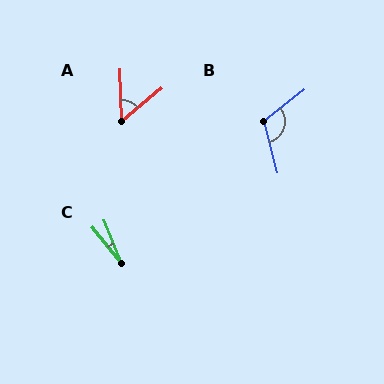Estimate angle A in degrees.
Approximately 51 degrees.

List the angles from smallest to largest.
C (17°), A (51°), B (113°).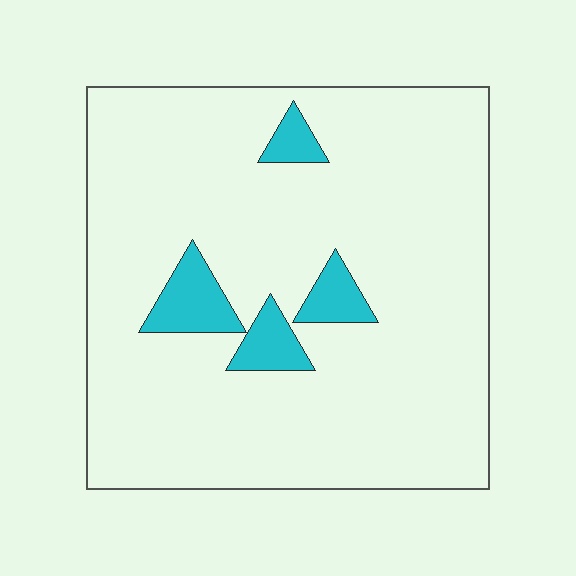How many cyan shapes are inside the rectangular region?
4.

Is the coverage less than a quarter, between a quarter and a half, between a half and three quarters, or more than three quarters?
Less than a quarter.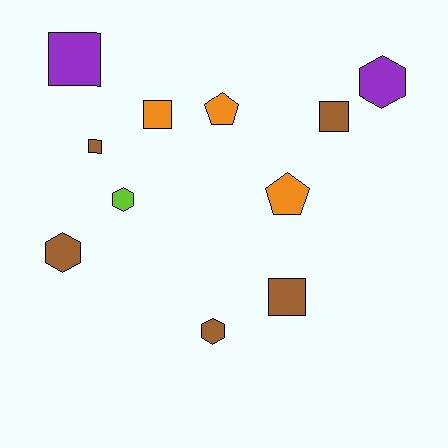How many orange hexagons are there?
There are no orange hexagons.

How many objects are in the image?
There are 11 objects.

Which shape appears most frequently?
Square, with 5 objects.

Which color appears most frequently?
Brown, with 5 objects.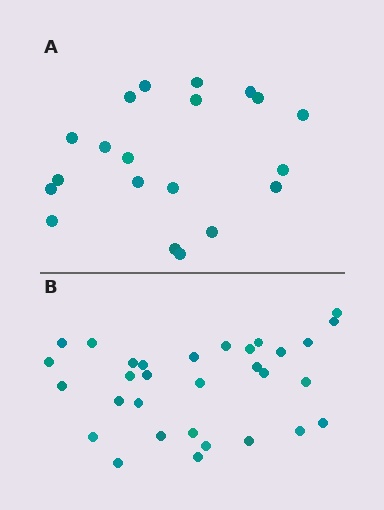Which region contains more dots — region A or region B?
Region B (the bottom region) has more dots.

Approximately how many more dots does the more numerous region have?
Region B has roughly 12 or so more dots than region A.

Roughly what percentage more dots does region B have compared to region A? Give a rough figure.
About 55% more.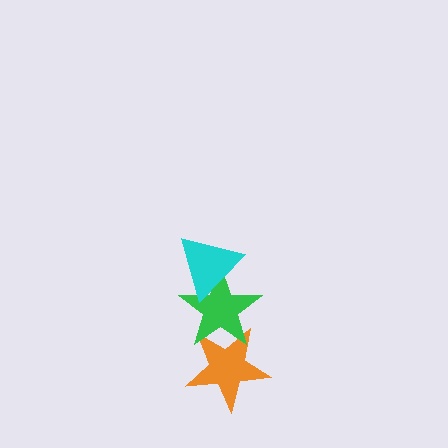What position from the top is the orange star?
The orange star is 3rd from the top.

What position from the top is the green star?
The green star is 2nd from the top.